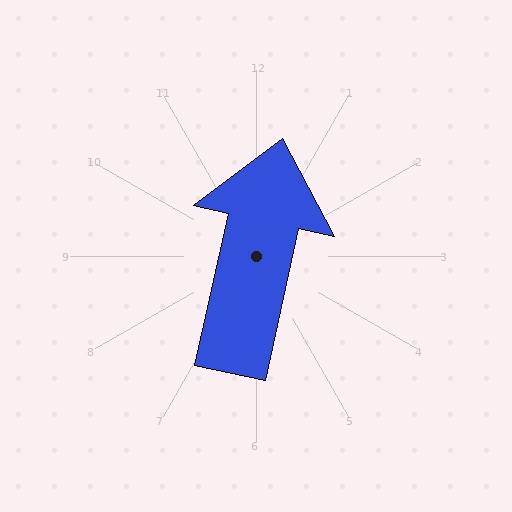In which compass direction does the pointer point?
North.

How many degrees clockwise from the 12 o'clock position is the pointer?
Approximately 13 degrees.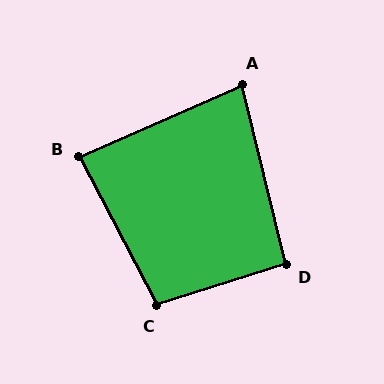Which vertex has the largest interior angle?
C, at approximately 100 degrees.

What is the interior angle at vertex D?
Approximately 94 degrees (approximately right).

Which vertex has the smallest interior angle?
A, at approximately 80 degrees.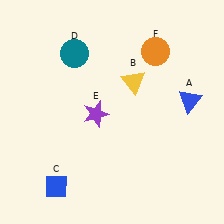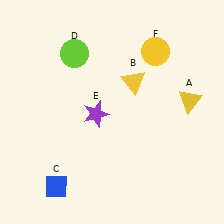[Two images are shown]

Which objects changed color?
A changed from blue to yellow. D changed from teal to lime. F changed from orange to yellow.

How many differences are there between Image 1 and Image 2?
There are 3 differences between the two images.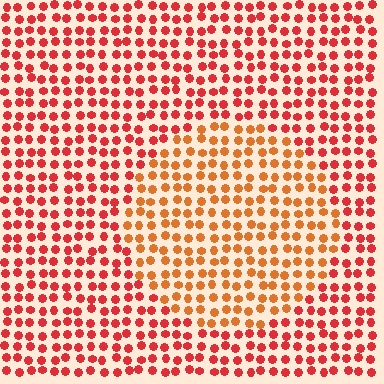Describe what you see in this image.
The image is filled with small red elements in a uniform arrangement. A circle-shaped region is visible where the elements are tinted to a slightly different hue, forming a subtle color boundary.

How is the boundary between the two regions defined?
The boundary is defined purely by a slight shift in hue (about 28 degrees). Spacing, size, and orientation are identical on both sides.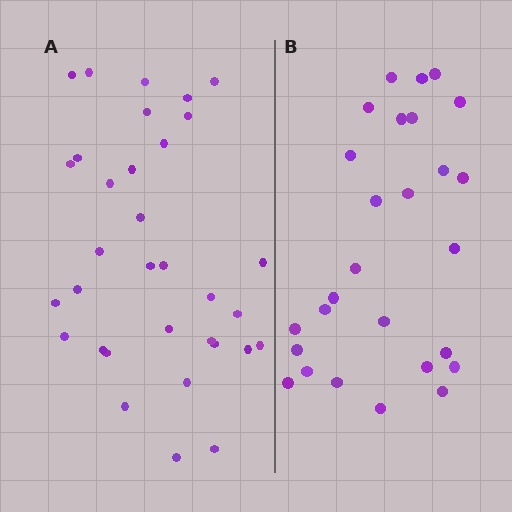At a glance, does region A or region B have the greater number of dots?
Region A (the left region) has more dots.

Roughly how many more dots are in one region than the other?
Region A has about 6 more dots than region B.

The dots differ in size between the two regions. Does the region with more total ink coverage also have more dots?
No. Region B has more total ink coverage because its dots are larger, but region A actually contains more individual dots. Total area can be misleading — the number of items is what matters here.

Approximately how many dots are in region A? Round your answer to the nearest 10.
About 30 dots. (The exact count is 33, which rounds to 30.)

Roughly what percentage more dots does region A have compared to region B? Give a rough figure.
About 20% more.